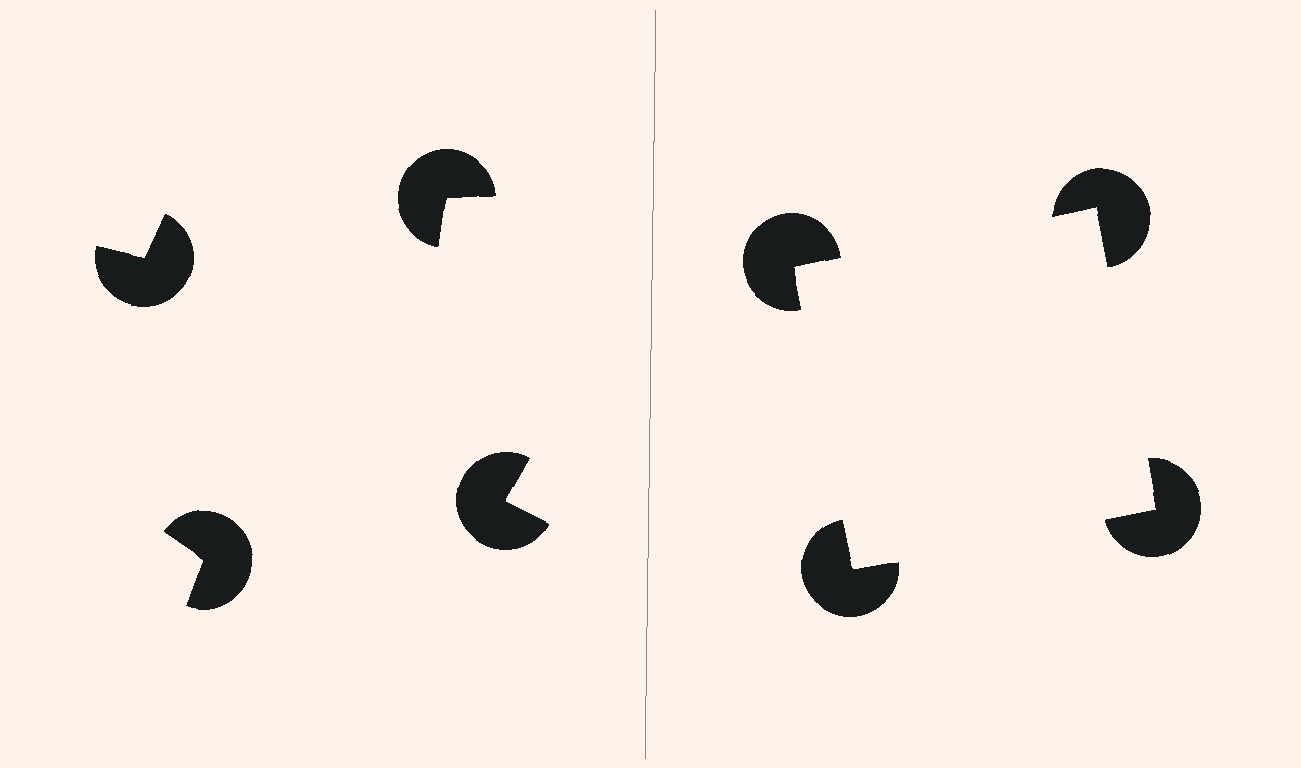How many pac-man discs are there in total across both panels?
8 — 4 on each side.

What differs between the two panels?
The pac-man discs are positioned identically on both sides; only the wedge orientations differ. On the right they align to a square; on the left they are misaligned.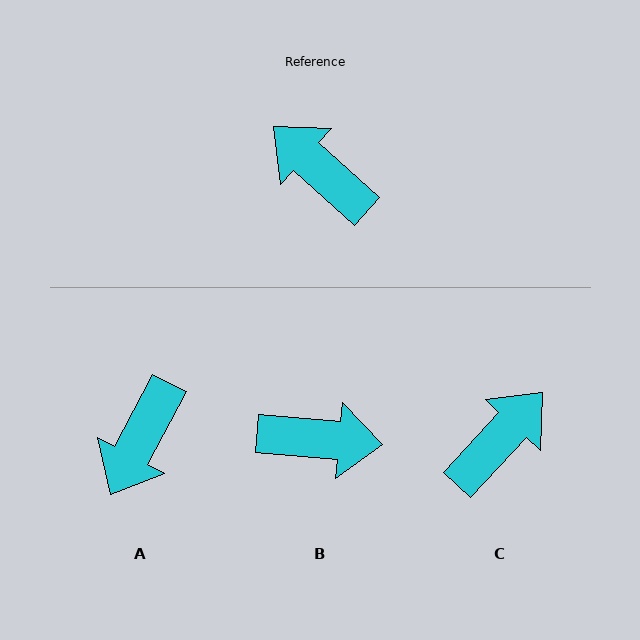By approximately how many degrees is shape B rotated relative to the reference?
Approximately 143 degrees clockwise.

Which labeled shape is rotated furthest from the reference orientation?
B, about 143 degrees away.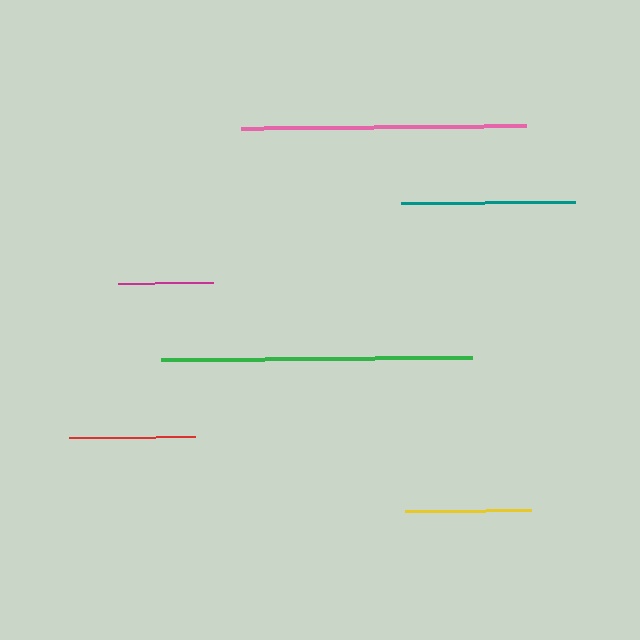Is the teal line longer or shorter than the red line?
The teal line is longer than the red line.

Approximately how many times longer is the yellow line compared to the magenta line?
The yellow line is approximately 1.3 times the length of the magenta line.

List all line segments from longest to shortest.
From longest to shortest: green, pink, teal, yellow, red, magenta.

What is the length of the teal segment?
The teal segment is approximately 173 pixels long.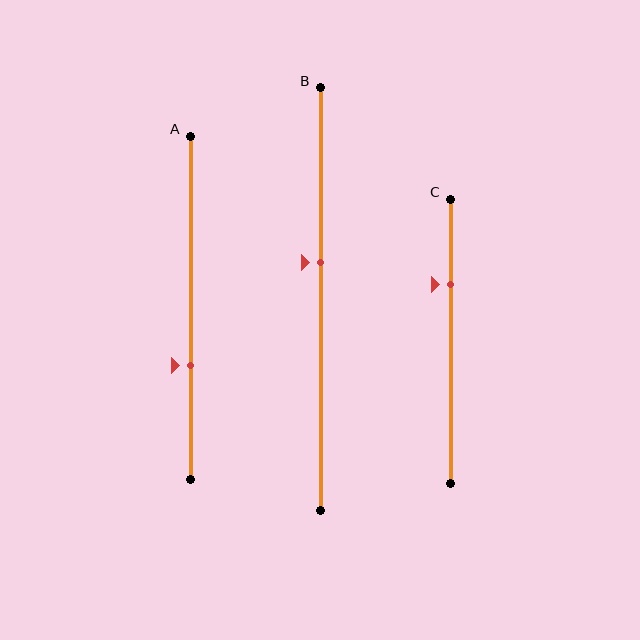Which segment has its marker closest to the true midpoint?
Segment B has its marker closest to the true midpoint.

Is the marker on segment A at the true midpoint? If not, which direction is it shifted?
No, the marker on segment A is shifted downward by about 17% of the segment length.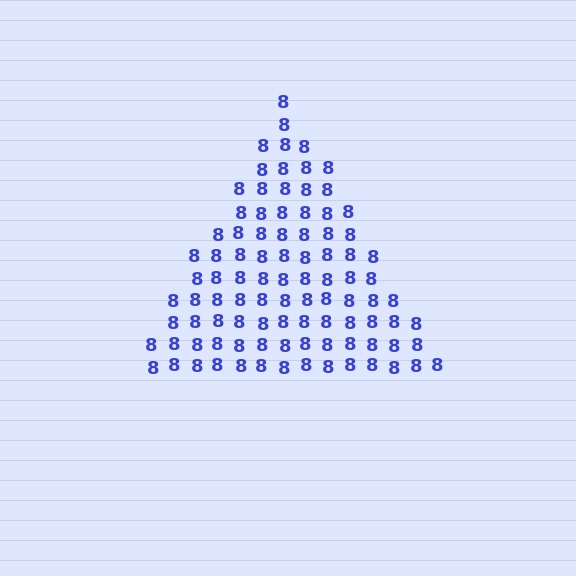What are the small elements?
The small elements are digit 8's.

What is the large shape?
The large shape is a triangle.